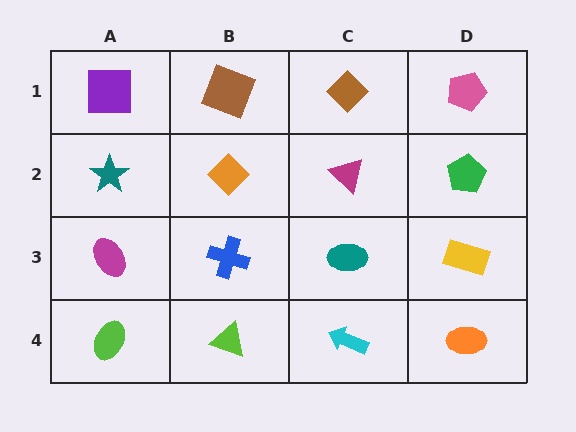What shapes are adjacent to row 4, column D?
A yellow rectangle (row 3, column D), a cyan arrow (row 4, column C).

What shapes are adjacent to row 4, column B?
A blue cross (row 3, column B), a lime ellipse (row 4, column A), a cyan arrow (row 4, column C).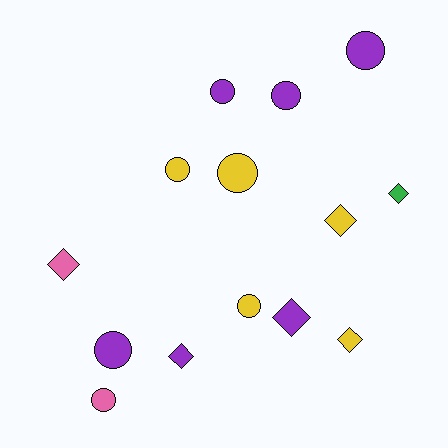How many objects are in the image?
There are 14 objects.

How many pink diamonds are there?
There is 1 pink diamond.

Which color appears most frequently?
Purple, with 6 objects.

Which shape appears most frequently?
Circle, with 8 objects.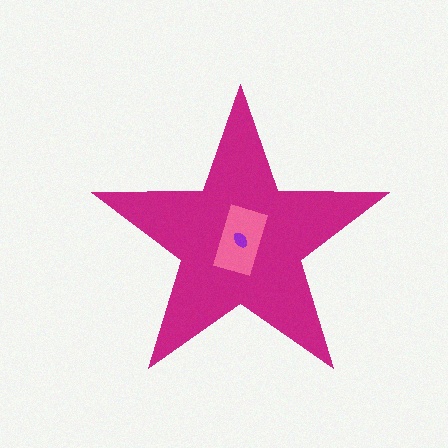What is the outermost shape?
The magenta star.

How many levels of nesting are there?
3.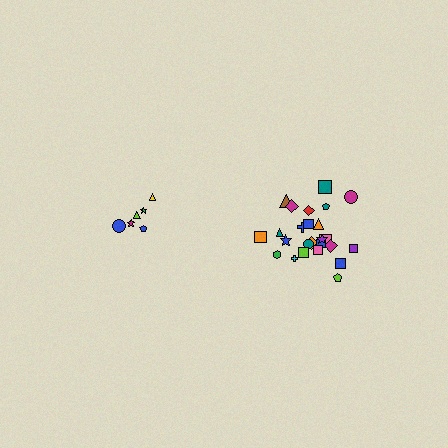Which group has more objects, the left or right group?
The right group.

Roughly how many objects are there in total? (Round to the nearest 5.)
Roughly 30 objects in total.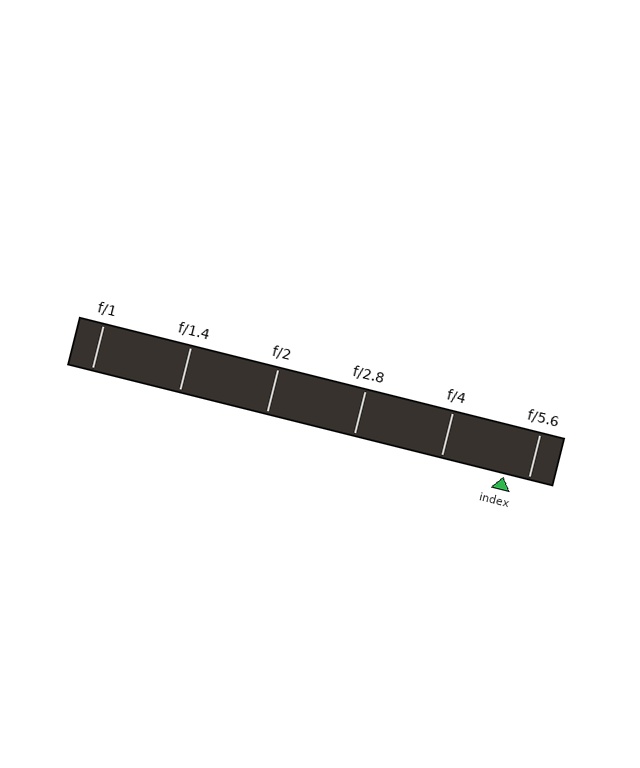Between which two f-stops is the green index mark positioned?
The index mark is between f/4 and f/5.6.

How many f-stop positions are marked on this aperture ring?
There are 6 f-stop positions marked.